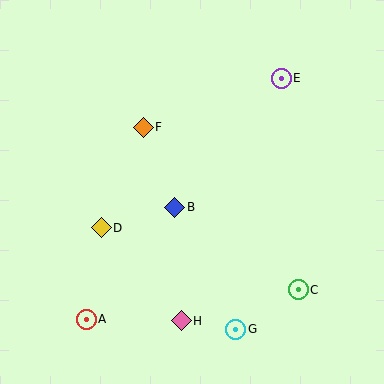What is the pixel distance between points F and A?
The distance between F and A is 200 pixels.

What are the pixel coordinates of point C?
Point C is at (298, 290).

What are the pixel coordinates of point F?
Point F is at (143, 127).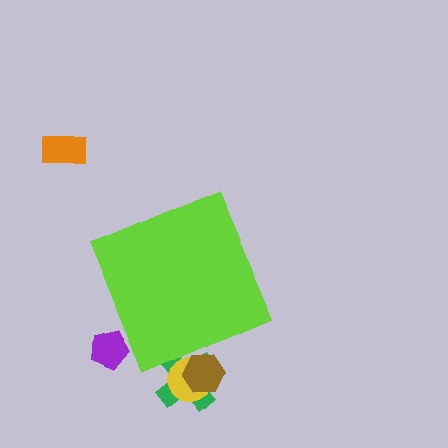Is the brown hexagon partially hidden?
Yes, the brown hexagon is partially hidden behind the lime diamond.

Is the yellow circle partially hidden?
Yes, the yellow circle is partially hidden behind the lime diamond.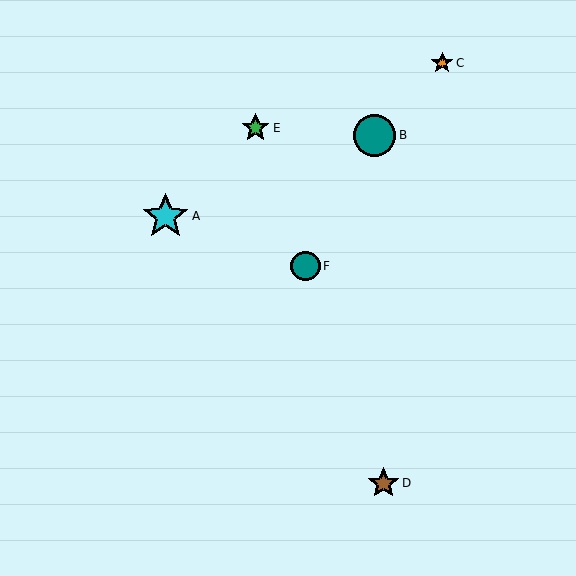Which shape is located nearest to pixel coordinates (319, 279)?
The teal circle (labeled F) at (306, 266) is nearest to that location.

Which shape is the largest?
The cyan star (labeled A) is the largest.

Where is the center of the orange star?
The center of the orange star is at (442, 63).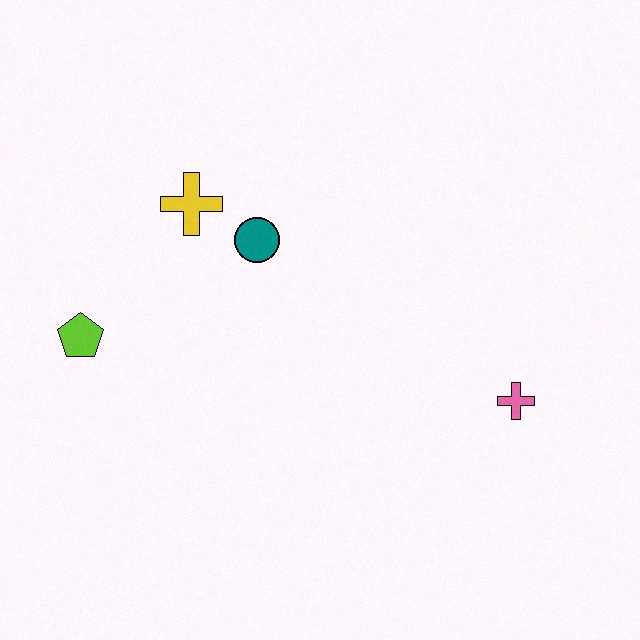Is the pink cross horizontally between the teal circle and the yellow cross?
No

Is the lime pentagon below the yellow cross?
Yes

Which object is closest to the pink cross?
The teal circle is closest to the pink cross.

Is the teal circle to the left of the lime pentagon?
No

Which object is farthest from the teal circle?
The pink cross is farthest from the teal circle.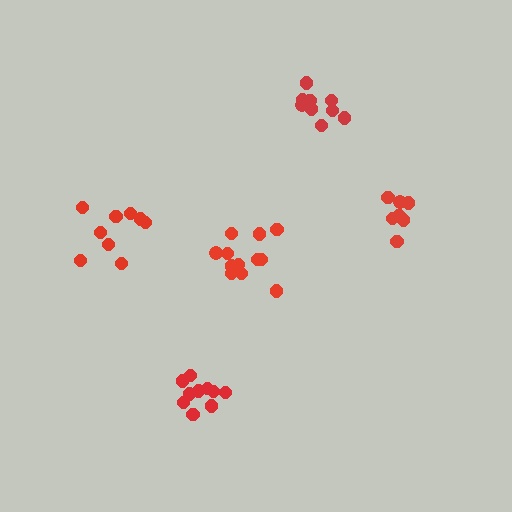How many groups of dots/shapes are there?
There are 5 groups.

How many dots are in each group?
Group 1: 10 dots, Group 2: 7 dots, Group 3: 9 dots, Group 4: 9 dots, Group 5: 12 dots (47 total).